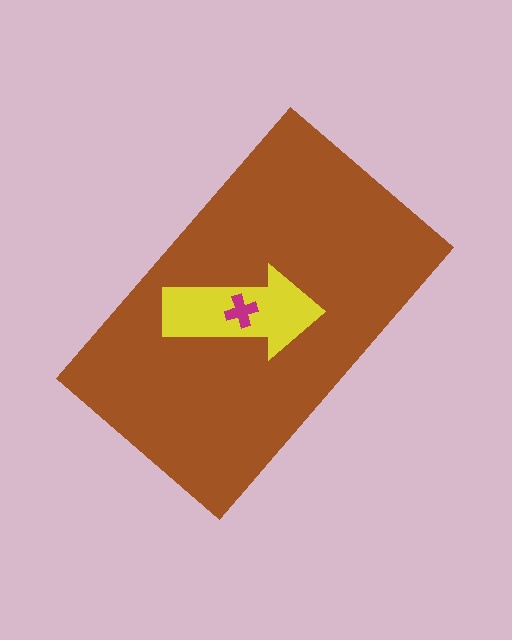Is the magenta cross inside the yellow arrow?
Yes.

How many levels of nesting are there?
3.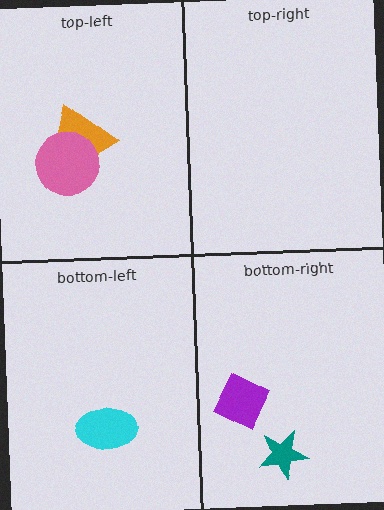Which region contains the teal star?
The bottom-right region.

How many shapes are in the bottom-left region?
1.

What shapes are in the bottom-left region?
The cyan ellipse.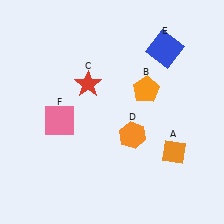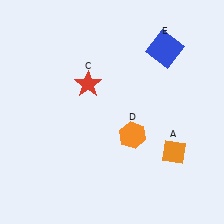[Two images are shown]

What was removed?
The orange pentagon (B), the pink square (F) were removed in Image 2.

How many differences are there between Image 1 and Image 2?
There are 2 differences between the two images.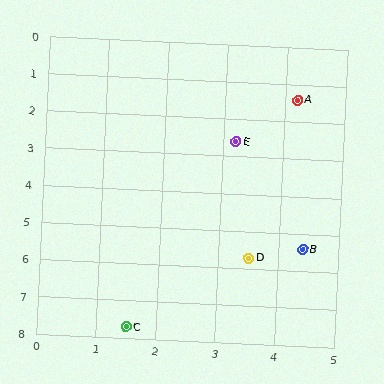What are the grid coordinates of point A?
Point A is at approximately (4.2, 1.4).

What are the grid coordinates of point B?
Point B is at approximately (4.4, 5.4).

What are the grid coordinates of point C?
Point C is at approximately (1.5, 7.7).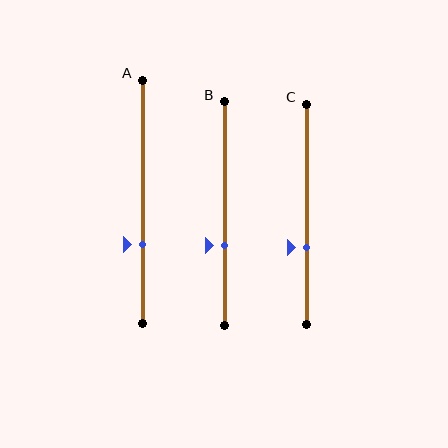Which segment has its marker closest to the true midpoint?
Segment B has its marker closest to the true midpoint.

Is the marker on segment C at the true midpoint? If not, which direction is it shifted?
No, the marker on segment C is shifted downward by about 15% of the segment length.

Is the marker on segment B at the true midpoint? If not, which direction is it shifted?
No, the marker on segment B is shifted downward by about 14% of the segment length.